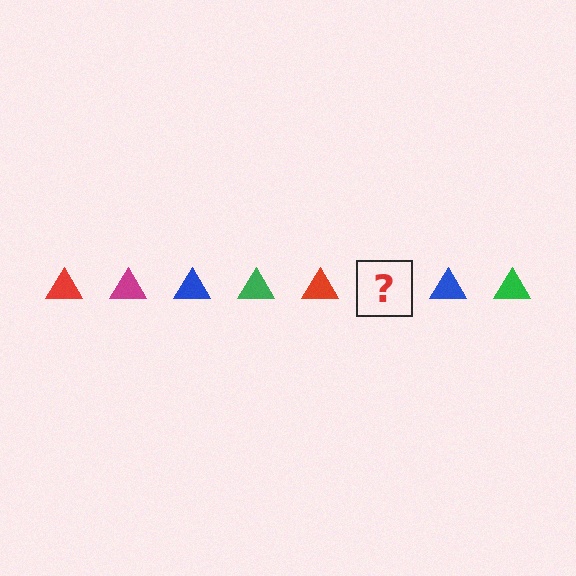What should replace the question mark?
The question mark should be replaced with a magenta triangle.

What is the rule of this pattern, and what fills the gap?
The rule is that the pattern cycles through red, magenta, blue, green triangles. The gap should be filled with a magenta triangle.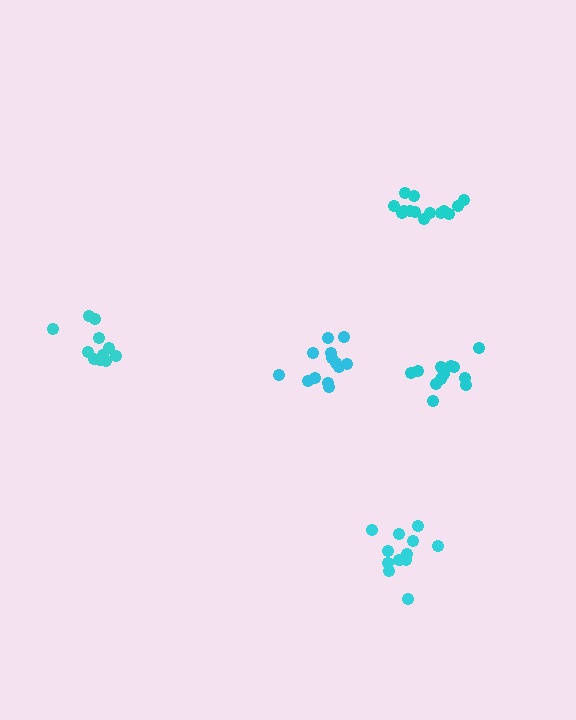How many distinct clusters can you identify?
There are 5 distinct clusters.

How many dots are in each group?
Group 1: 13 dots, Group 2: 12 dots, Group 3: 11 dots, Group 4: 12 dots, Group 5: 14 dots (62 total).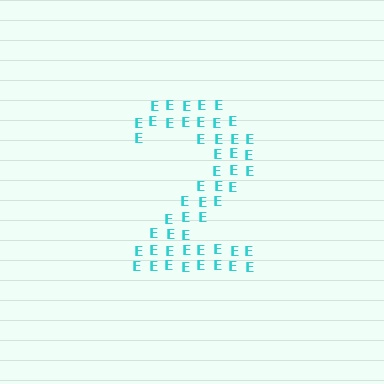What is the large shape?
The large shape is the digit 2.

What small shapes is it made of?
It is made of small letter E's.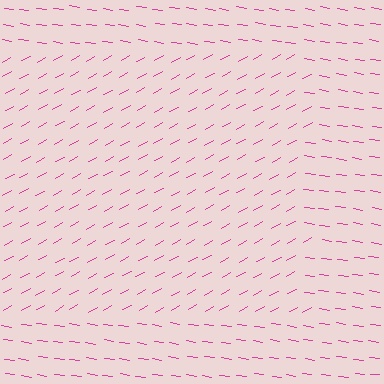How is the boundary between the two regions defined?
The boundary is defined purely by a change in line orientation (approximately 37 degrees difference). All lines are the same color and thickness.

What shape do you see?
I see a rectangle.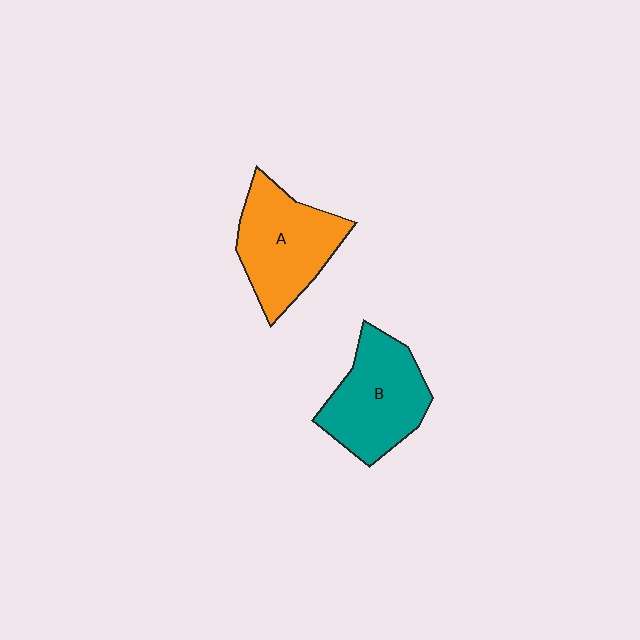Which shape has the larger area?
Shape A (orange).